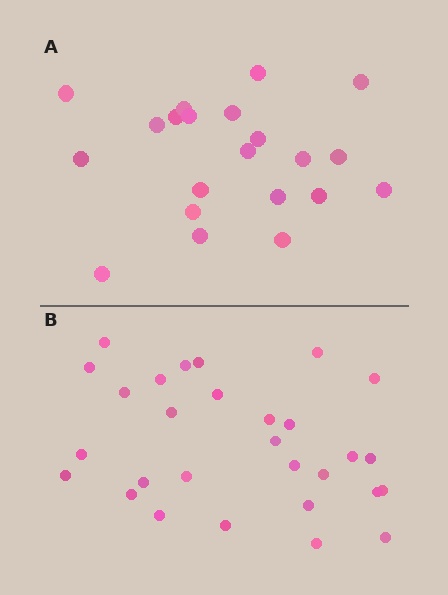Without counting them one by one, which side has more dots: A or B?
Region B (the bottom region) has more dots.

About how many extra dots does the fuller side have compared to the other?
Region B has roughly 8 or so more dots than region A.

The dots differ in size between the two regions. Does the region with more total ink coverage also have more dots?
No. Region A has more total ink coverage because its dots are larger, but region B actually contains more individual dots. Total area can be misleading — the number of items is what matters here.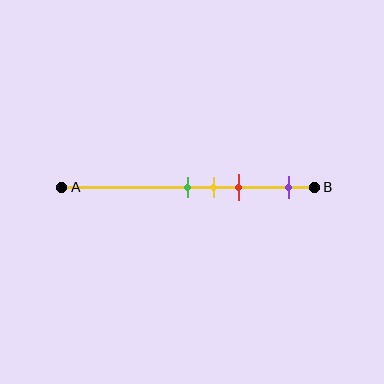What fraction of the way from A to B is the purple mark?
The purple mark is approximately 90% (0.9) of the way from A to B.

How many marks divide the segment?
There are 4 marks dividing the segment.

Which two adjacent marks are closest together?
The green and yellow marks are the closest adjacent pair.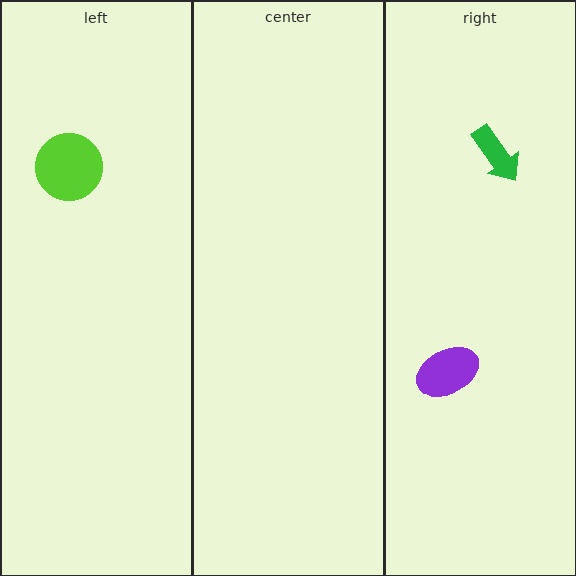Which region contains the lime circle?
The left region.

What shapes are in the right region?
The green arrow, the purple ellipse.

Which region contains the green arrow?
The right region.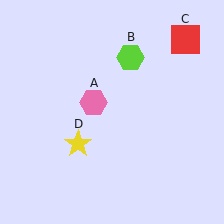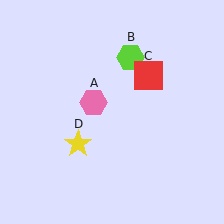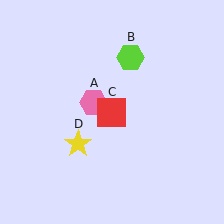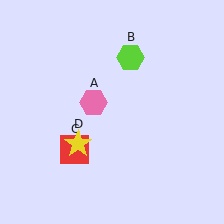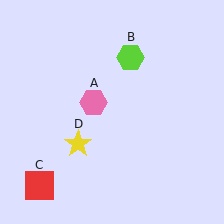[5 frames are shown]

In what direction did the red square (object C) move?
The red square (object C) moved down and to the left.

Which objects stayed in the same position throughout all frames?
Pink hexagon (object A) and lime hexagon (object B) and yellow star (object D) remained stationary.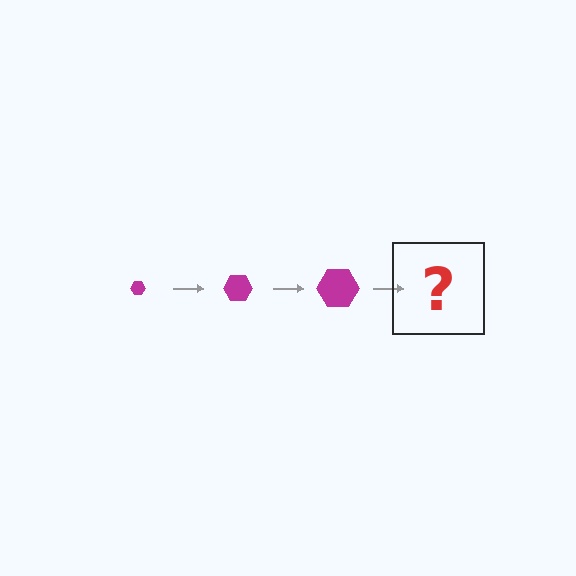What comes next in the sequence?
The next element should be a magenta hexagon, larger than the previous one.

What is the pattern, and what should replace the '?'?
The pattern is that the hexagon gets progressively larger each step. The '?' should be a magenta hexagon, larger than the previous one.